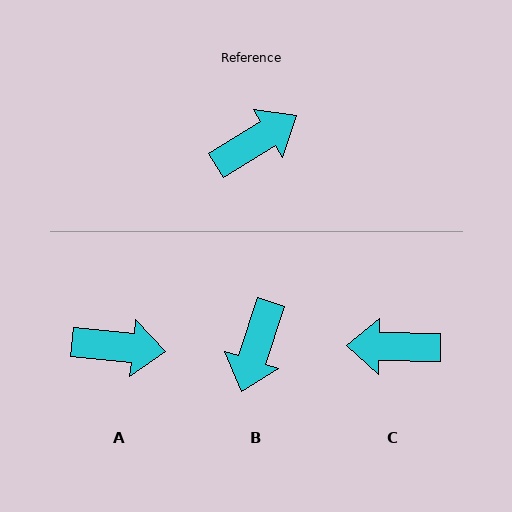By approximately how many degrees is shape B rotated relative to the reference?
Approximately 140 degrees clockwise.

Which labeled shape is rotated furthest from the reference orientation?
C, about 147 degrees away.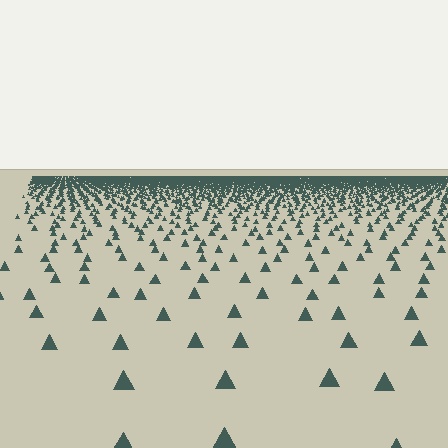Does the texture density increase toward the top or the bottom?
Density increases toward the top.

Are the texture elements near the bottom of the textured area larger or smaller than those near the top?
Larger. Near the bottom, elements are closer to the viewer and appear at a bigger on-screen size.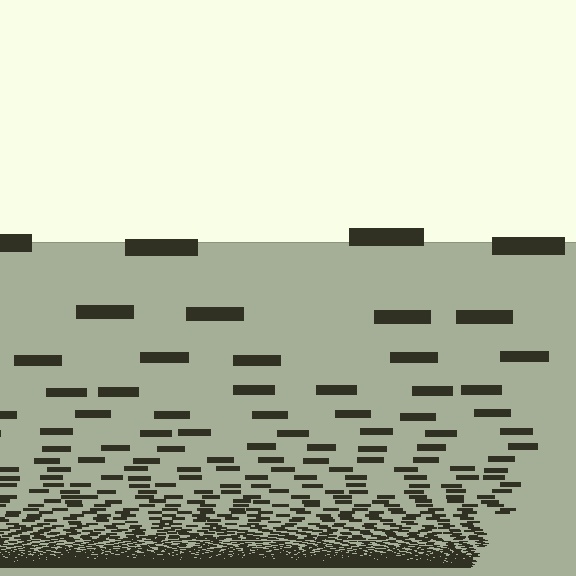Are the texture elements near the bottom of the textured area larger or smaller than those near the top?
Smaller. The gradient is inverted — elements near the bottom are smaller and denser.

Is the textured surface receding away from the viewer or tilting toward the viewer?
The surface appears to tilt toward the viewer. Texture elements get larger and sparser toward the top.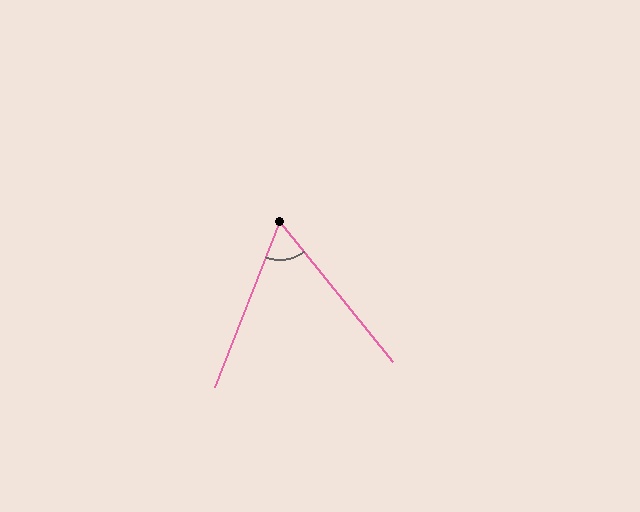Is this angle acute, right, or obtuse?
It is acute.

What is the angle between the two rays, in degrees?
Approximately 60 degrees.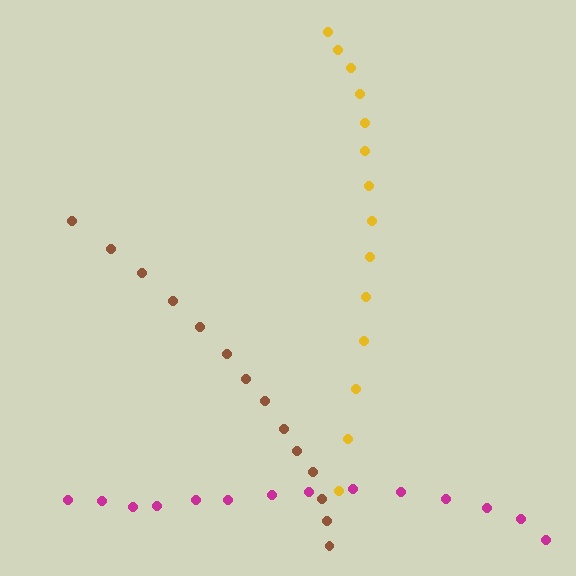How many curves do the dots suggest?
There are 3 distinct paths.